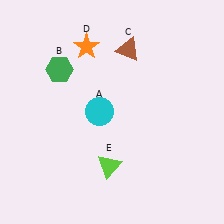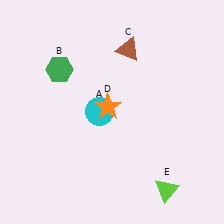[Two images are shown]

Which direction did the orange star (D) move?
The orange star (D) moved down.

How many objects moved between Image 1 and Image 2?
2 objects moved between the two images.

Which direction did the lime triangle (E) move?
The lime triangle (E) moved right.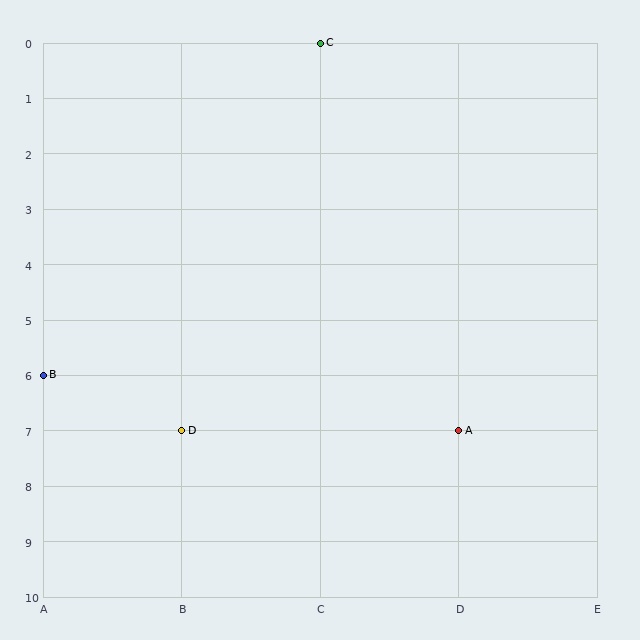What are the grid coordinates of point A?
Point A is at grid coordinates (D, 7).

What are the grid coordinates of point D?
Point D is at grid coordinates (B, 7).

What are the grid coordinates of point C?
Point C is at grid coordinates (C, 0).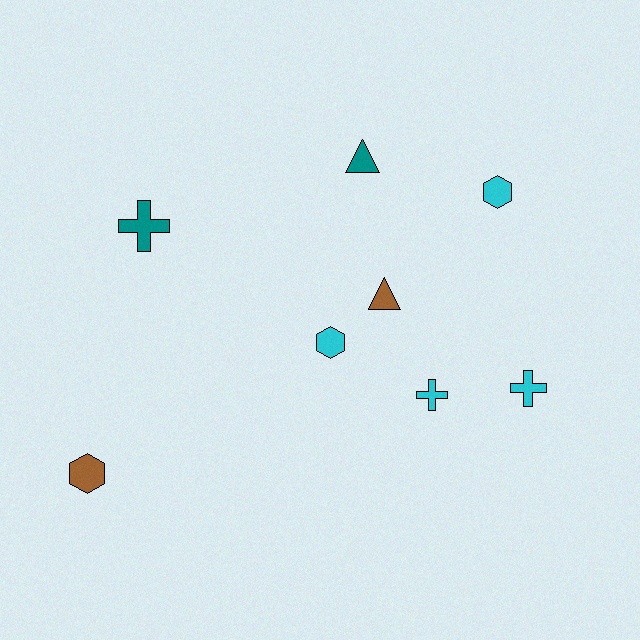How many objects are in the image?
There are 8 objects.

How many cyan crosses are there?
There are 2 cyan crosses.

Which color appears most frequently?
Cyan, with 4 objects.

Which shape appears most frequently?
Hexagon, with 3 objects.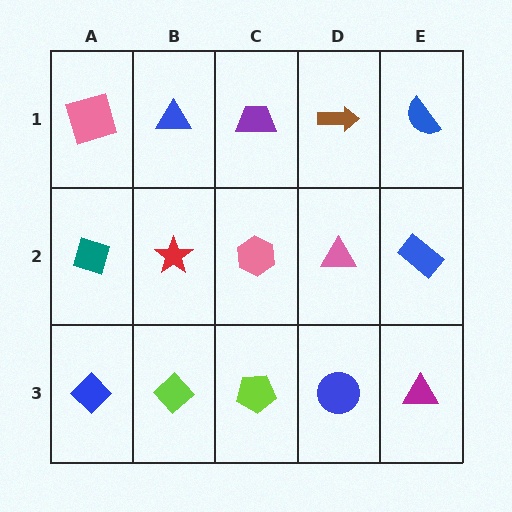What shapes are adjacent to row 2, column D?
A brown arrow (row 1, column D), a blue circle (row 3, column D), a pink hexagon (row 2, column C), a blue rectangle (row 2, column E).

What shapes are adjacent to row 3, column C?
A pink hexagon (row 2, column C), a lime diamond (row 3, column B), a blue circle (row 3, column D).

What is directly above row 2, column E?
A blue semicircle.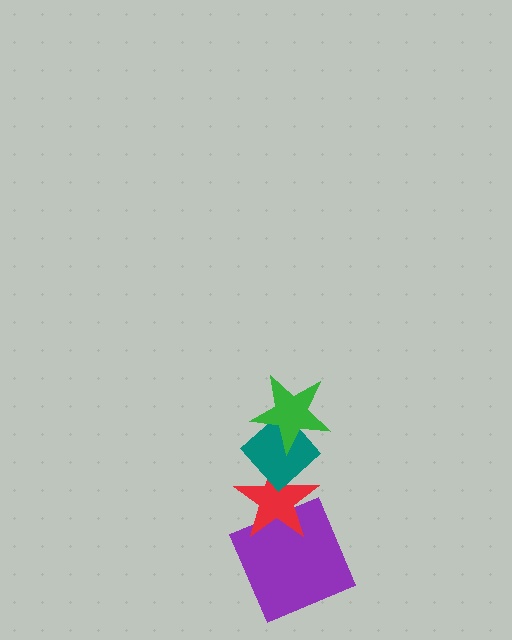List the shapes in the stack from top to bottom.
From top to bottom: the green star, the teal diamond, the red star, the purple square.